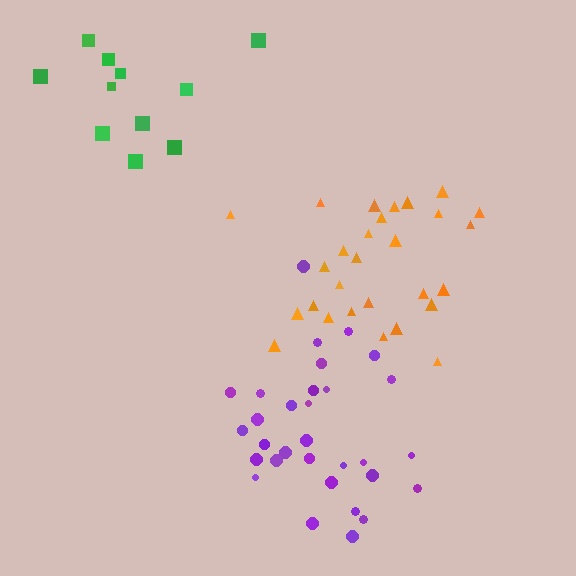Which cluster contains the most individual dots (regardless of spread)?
Purple (31).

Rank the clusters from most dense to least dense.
purple, orange, green.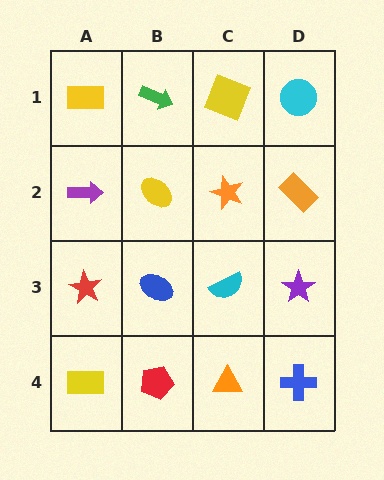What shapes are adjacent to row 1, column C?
An orange star (row 2, column C), a green arrow (row 1, column B), a cyan circle (row 1, column D).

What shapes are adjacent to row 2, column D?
A cyan circle (row 1, column D), a purple star (row 3, column D), an orange star (row 2, column C).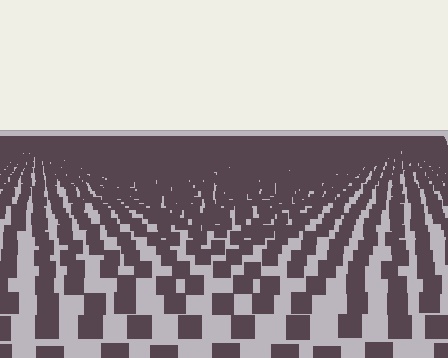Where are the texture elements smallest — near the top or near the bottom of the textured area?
Near the top.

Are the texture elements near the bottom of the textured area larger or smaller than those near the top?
Larger. Near the bottom, elements are closer to the viewer and appear at a bigger on-screen size.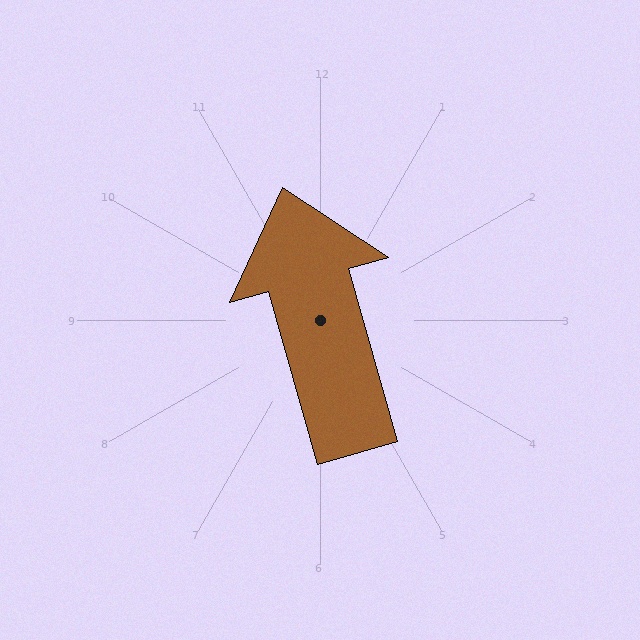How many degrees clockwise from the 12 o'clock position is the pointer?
Approximately 344 degrees.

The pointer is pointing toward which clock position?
Roughly 11 o'clock.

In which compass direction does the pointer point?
North.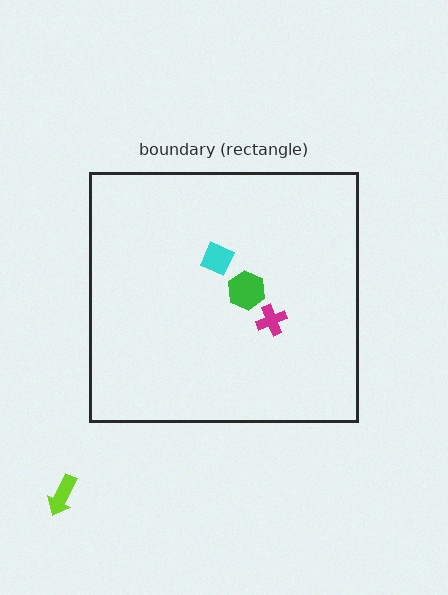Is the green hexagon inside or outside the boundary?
Inside.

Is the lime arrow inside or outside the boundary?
Outside.